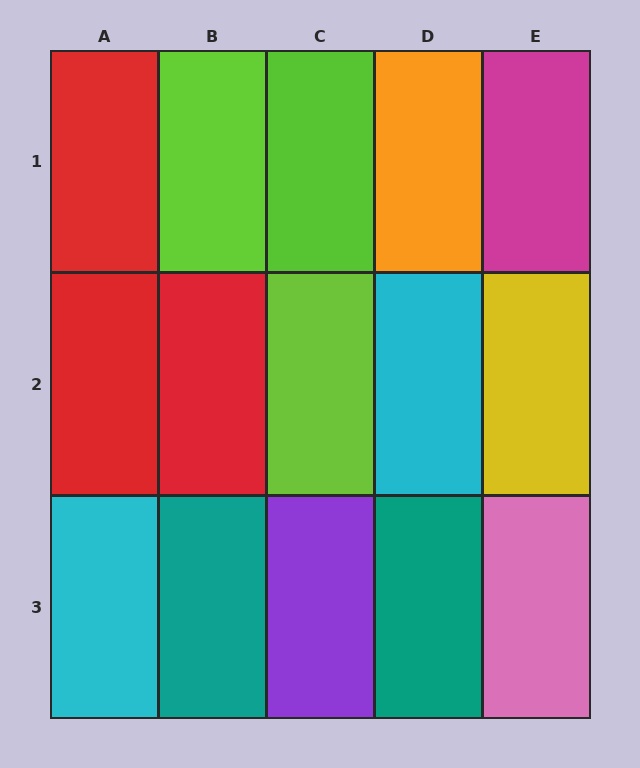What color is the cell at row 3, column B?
Teal.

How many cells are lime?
3 cells are lime.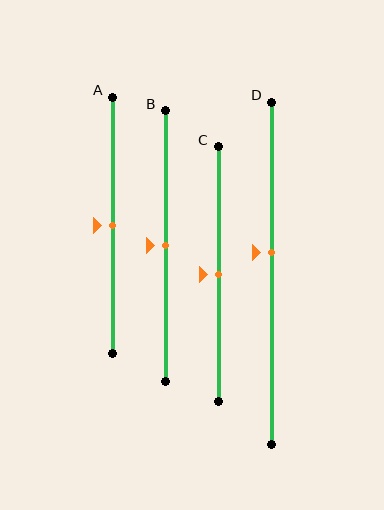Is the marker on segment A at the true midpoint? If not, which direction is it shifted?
Yes, the marker on segment A is at the true midpoint.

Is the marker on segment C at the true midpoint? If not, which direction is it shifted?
Yes, the marker on segment C is at the true midpoint.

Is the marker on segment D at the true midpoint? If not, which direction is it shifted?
No, the marker on segment D is shifted upward by about 6% of the segment length.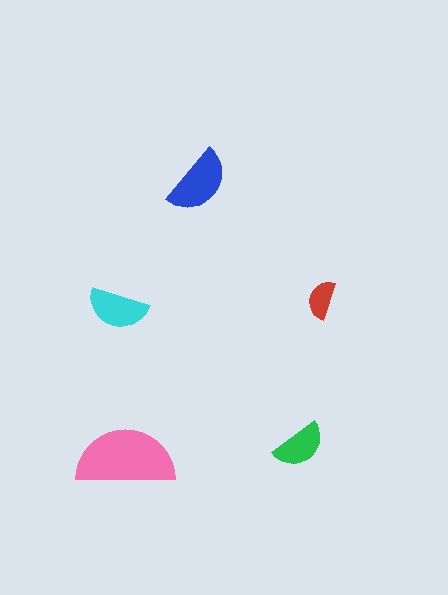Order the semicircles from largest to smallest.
the pink one, the blue one, the cyan one, the green one, the red one.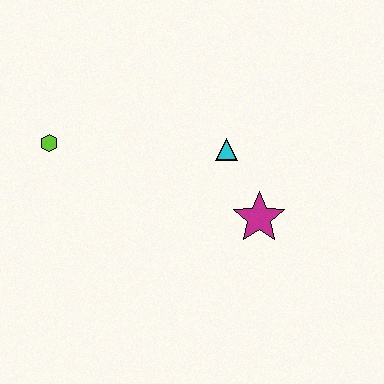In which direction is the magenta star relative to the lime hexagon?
The magenta star is to the right of the lime hexagon.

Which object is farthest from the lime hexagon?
The magenta star is farthest from the lime hexagon.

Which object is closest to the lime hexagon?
The cyan triangle is closest to the lime hexagon.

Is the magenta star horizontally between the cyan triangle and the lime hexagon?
No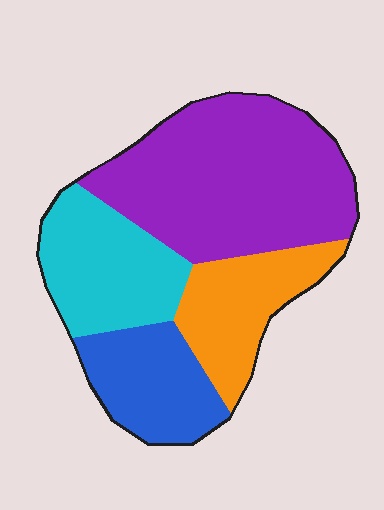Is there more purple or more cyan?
Purple.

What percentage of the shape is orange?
Orange takes up about one sixth (1/6) of the shape.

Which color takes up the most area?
Purple, at roughly 45%.